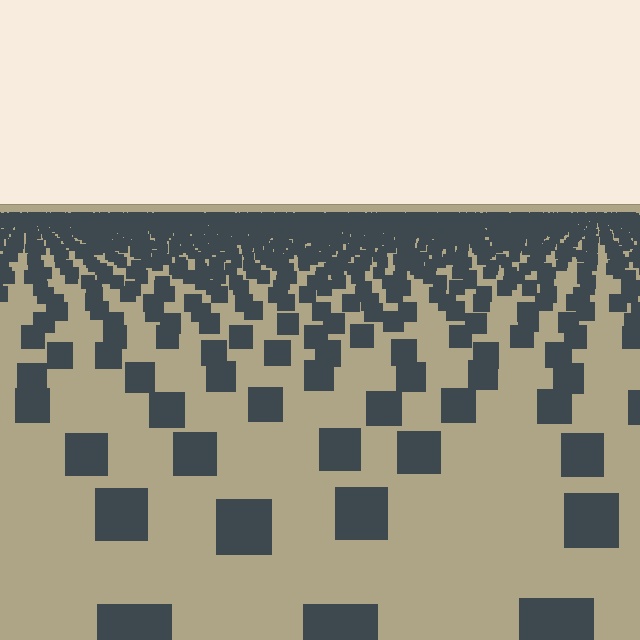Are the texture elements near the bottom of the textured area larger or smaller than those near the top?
Larger. Near the bottom, elements are closer to the viewer and appear at a bigger on-screen size.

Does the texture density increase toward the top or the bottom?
Density increases toward the top.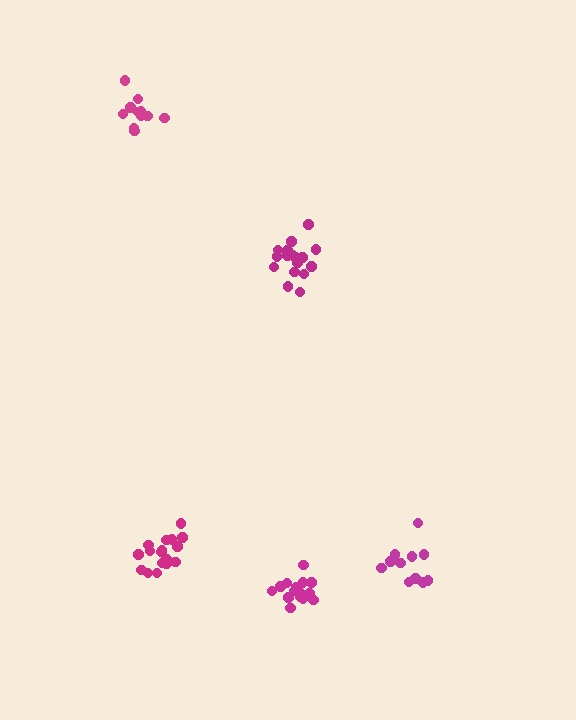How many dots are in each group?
Group 1: 11 dots, Group 2: 17 dots, Group 3: 12 dots, Group 4: 17 dots, Group 5: 16 dots (73 total).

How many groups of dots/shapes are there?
There are 5 groups.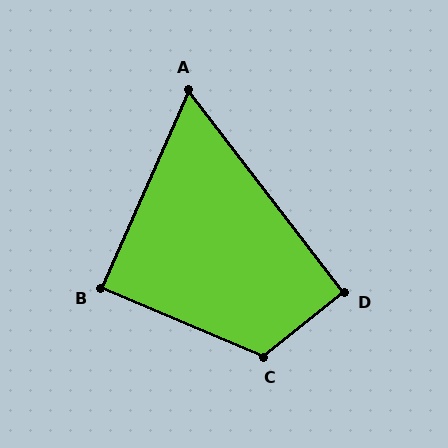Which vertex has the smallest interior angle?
A, at approximately 61 degrees.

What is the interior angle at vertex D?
Approximately 91 degrees (approximately right).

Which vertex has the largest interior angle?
C, at approximately 119 degrees.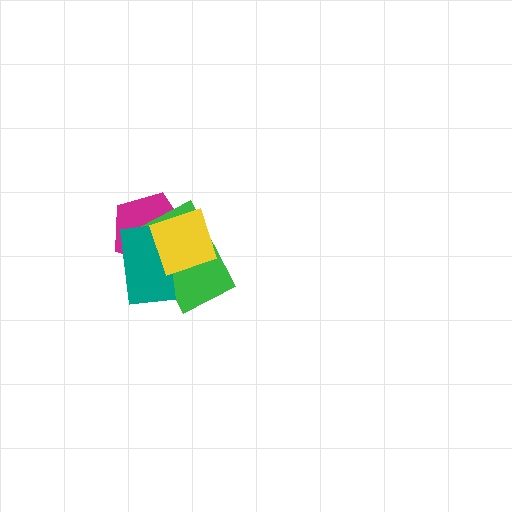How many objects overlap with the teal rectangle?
3 objects overlap with the teal rectangle.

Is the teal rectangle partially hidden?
Yes, it is partially covered by another shape.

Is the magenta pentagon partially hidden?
Yes, it is partially covered by another shape.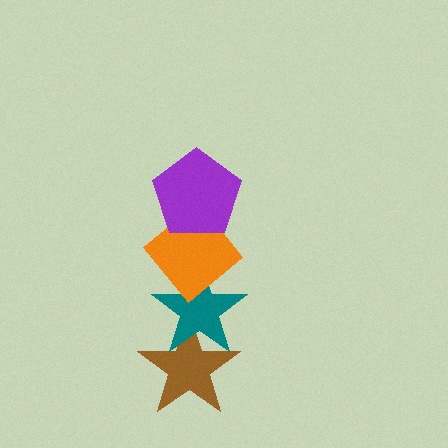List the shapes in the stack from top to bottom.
From top to bottom: the purple pentagon, the orange diamond, the teal star, the brown star.